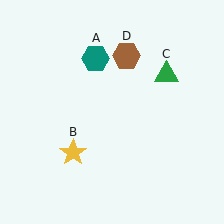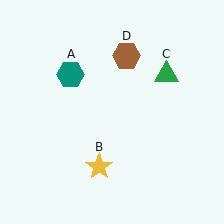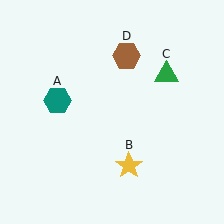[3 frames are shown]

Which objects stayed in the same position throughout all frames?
Green triangle (object C) and brown hexagon (object D) remained stationary.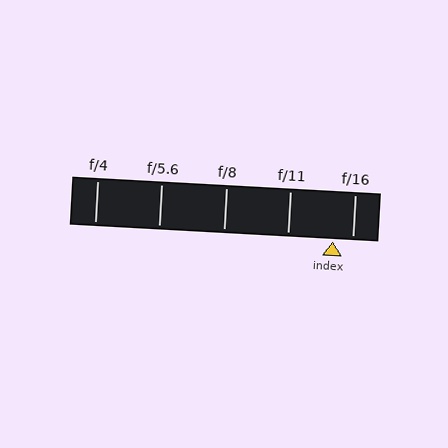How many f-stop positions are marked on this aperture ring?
There are 5 f-stop positions marked.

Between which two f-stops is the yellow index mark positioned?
The index mark is between f/11 and f/16.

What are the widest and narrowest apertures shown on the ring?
The widest aperture shown is f/4 and the narrowest is f/16.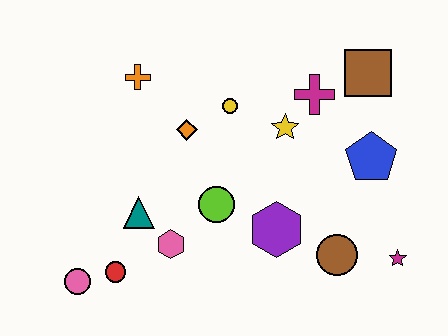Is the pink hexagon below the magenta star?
No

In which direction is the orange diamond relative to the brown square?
The orange diamond is to the left of the brown square.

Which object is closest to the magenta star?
The brown circle is closest to the magenta star.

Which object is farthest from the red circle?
The brown square is farthest from the red circle.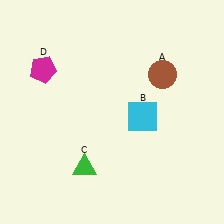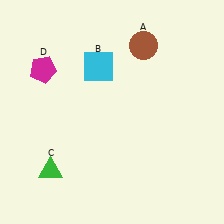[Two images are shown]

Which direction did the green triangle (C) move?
The green triangle (C) moved left.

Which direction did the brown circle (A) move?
The brown circle (A) moved up.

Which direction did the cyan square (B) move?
The cyan square (B) moved up.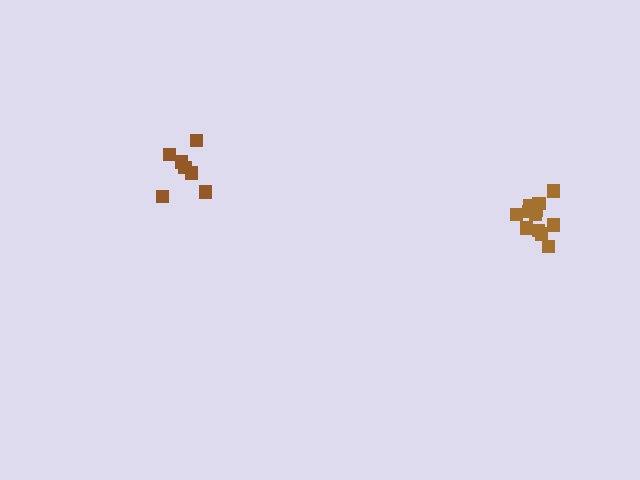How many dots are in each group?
Group 1: 12 dots, Group 2: 7 dots (19 total).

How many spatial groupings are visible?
There are 2 spatial groupings.